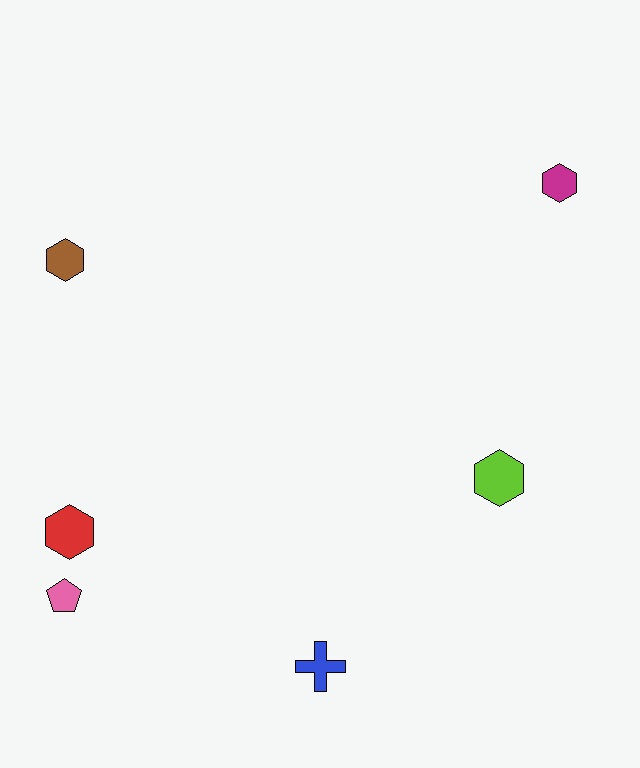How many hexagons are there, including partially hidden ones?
There are 4 hexagons.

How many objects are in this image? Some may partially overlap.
There are 6 objects.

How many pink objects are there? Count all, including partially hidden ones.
There is 1 pink object.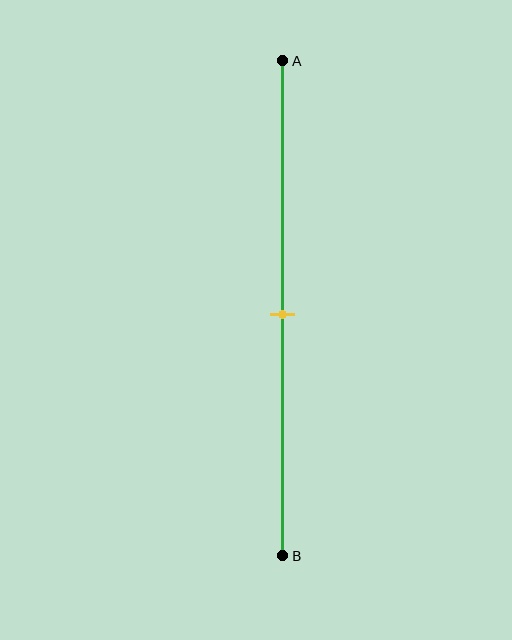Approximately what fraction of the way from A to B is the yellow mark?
The yellow mark is approximately 50% of the way from A to B.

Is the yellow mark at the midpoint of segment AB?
Yes, the mark is approximately at the midpoint.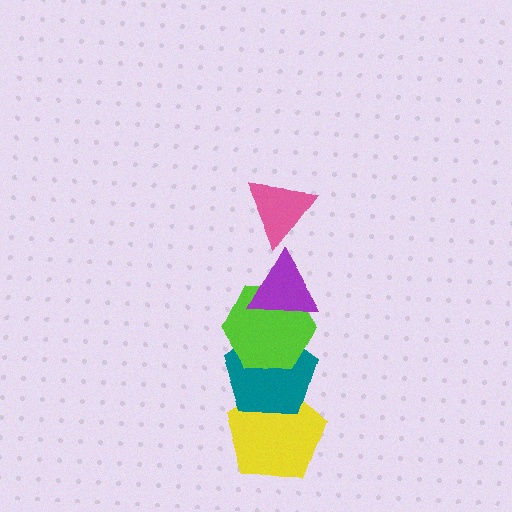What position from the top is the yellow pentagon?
The yellow pentagon is 5th from the top.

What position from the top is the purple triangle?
The purple triangle is 2nd from the top.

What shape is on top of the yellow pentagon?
The teal pentagon is on top of the yellow pentagon.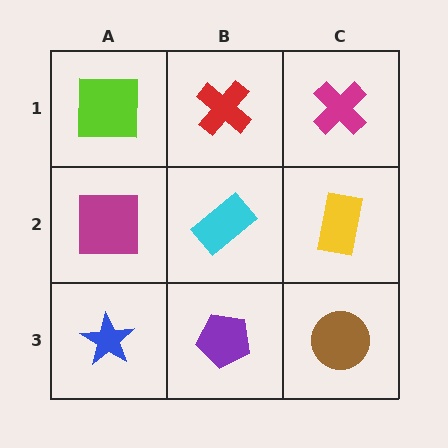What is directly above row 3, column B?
A cyan rectangle.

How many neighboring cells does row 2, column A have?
3.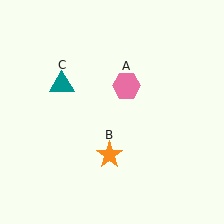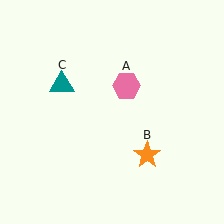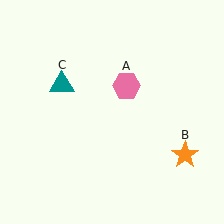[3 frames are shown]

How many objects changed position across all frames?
1 object changed position: orange star (object B).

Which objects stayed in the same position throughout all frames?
Pink hexagon (object A) and teal triangle (object C) remained stationary.